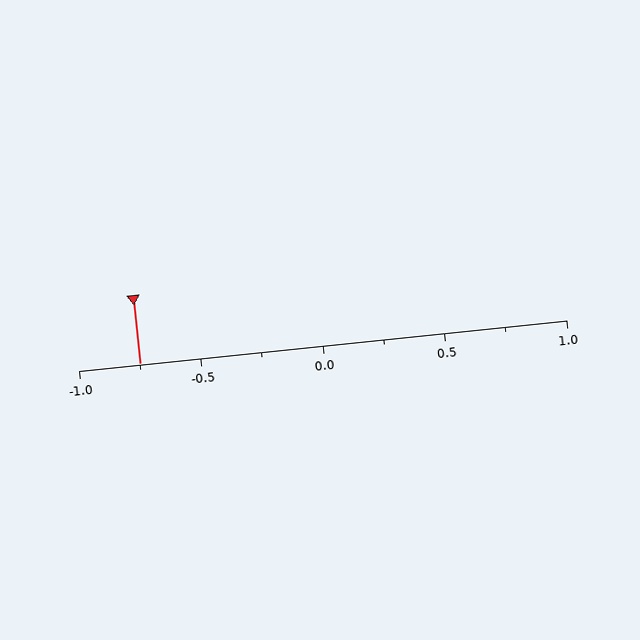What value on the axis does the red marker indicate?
The marker indicates approximately -0.75.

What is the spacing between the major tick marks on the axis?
The major ticks are spaced 0.5 apart.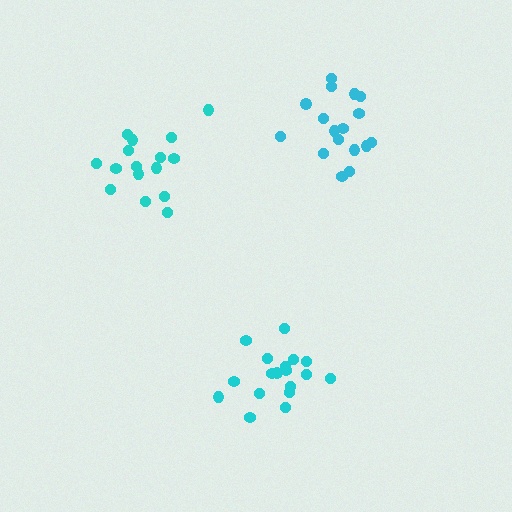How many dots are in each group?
Group 1: 17 dots, Group 2: 18 dots, Group 3: 16 dots (51 total).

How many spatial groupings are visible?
There are 3 spatial groupings.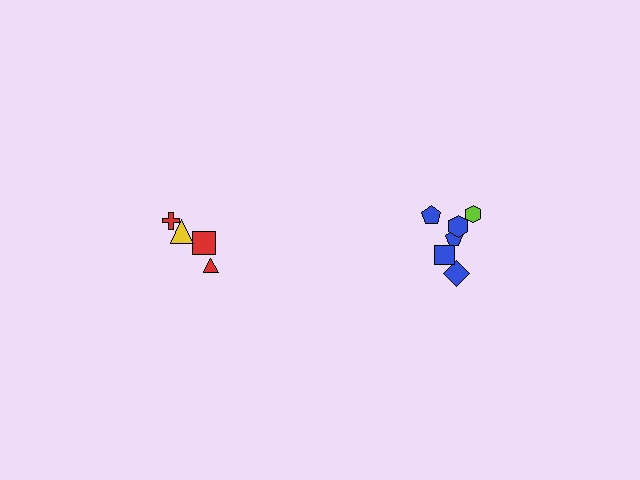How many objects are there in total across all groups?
There are 10 objects.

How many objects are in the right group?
There are 6 objects.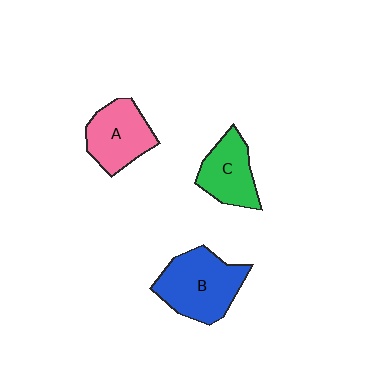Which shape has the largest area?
Shape B (blue).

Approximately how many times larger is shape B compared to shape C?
Approximately 1.4 times.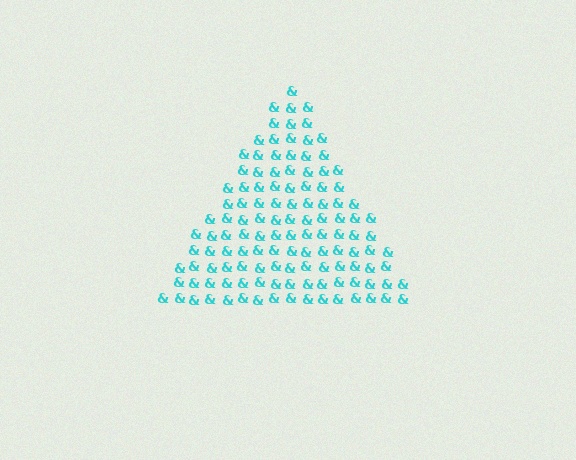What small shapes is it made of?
It is made of small ampersands.